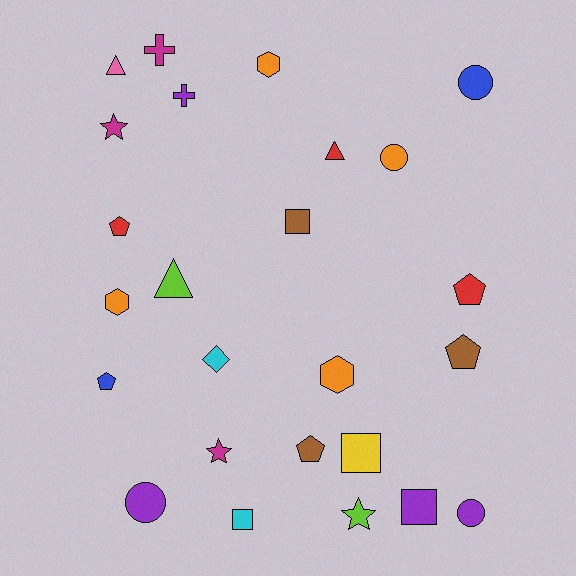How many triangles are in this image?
There are 3 triangles.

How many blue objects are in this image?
There are 2 blue objects.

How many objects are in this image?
There are 25 objects.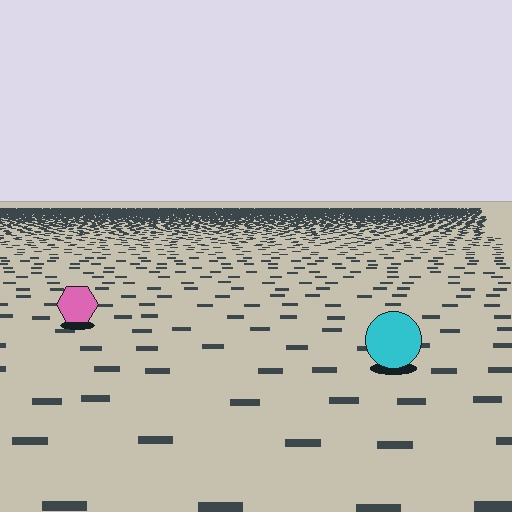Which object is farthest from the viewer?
The pink hexagon is farthest from the viewer. It appears smaller and the ground texture around it is denser.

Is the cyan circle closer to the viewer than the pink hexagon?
Yes. The cyan circle is closer — you can tell from the texture gradient: the ground texture is coarser near it.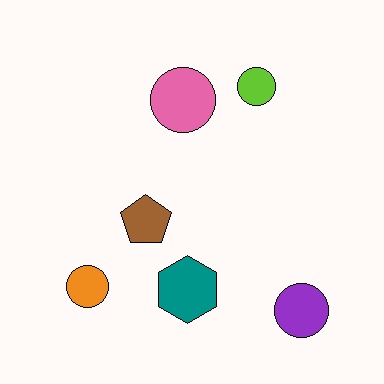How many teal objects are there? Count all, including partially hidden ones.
There is 1 teal object.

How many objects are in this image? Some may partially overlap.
There are 6 objects.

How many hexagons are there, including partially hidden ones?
There is 1 hexagon.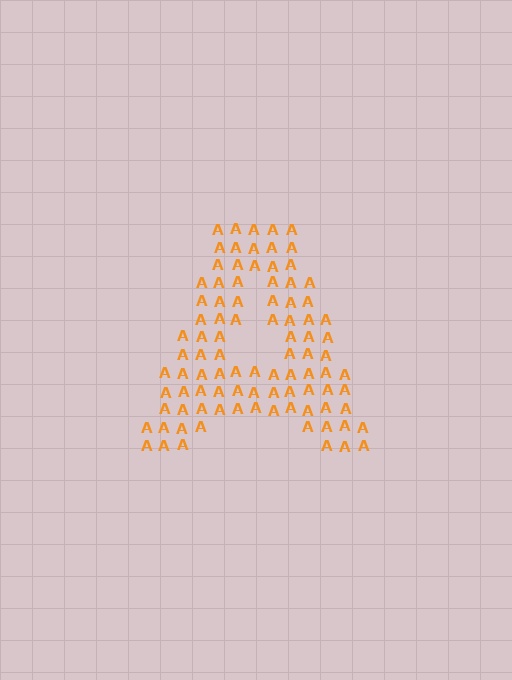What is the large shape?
The large shape is the letter A.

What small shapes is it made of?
It is made of small letter A's.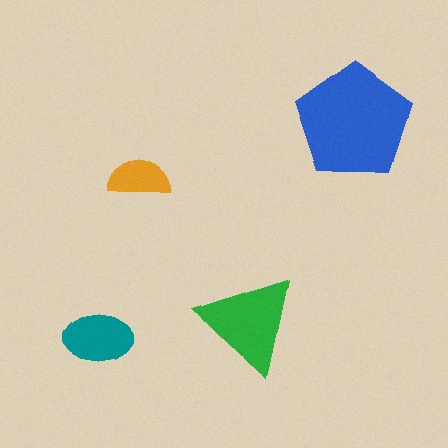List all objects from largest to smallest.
The blue pentagon, the green triangle, the teal ellipse, the orange semicircle.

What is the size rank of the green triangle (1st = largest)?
2nd.